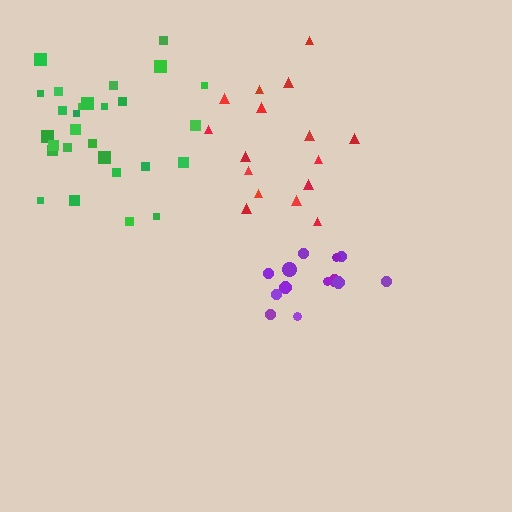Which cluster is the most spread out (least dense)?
Green.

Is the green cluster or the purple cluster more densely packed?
Purple.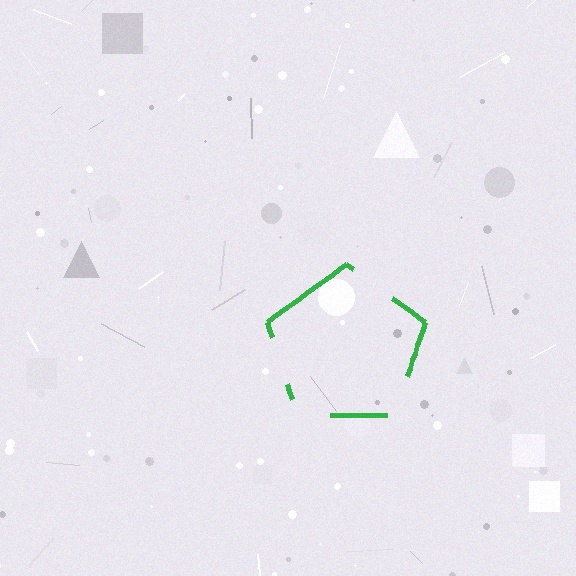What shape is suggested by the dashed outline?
The dashed outline suggests a pentagon.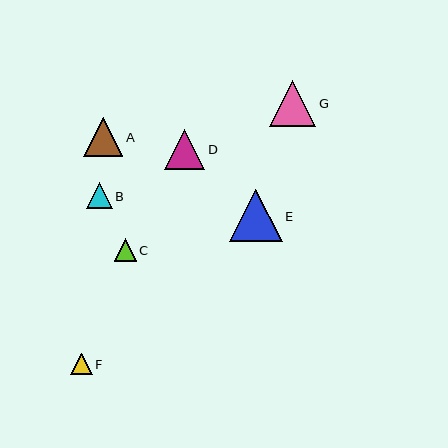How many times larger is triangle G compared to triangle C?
Triangle G is approximately 2.1 times the size of triangle C.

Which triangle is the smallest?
Triangle F is the smallest with a size of approximately 22 pixels.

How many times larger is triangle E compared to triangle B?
Triangle E is approximately 2.0 times the size of triangle B.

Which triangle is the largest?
Triangle E is the largest with a size of approximately 53 pixels.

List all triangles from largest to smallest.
From largest to smallest: E, G, D, A, B, C, F.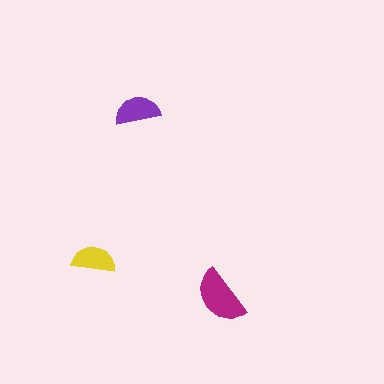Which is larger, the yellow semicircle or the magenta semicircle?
The magenta one.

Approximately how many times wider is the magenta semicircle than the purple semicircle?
About 1.5 times wider.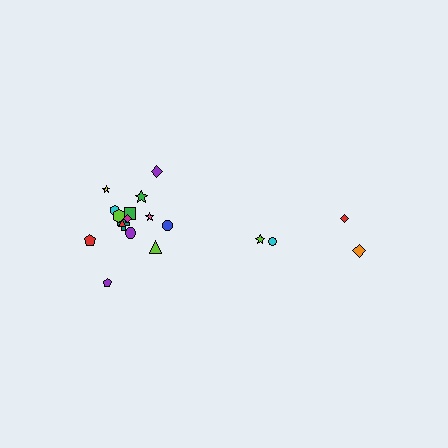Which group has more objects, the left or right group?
The left group.